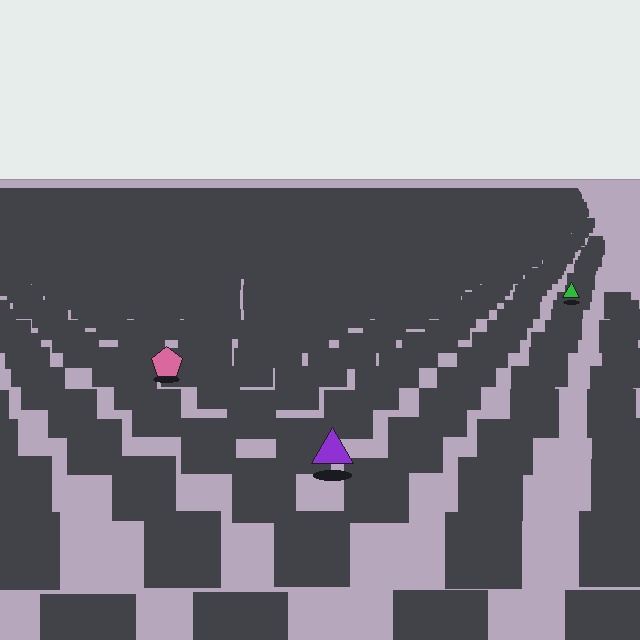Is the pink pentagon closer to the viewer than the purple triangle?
No. The purple triangle is closer — you can tell from the texture gradient: the ground texture is coarser near it.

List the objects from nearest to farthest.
From nearest to farthest: the purple triangle, the pink pentagon, the green triangle.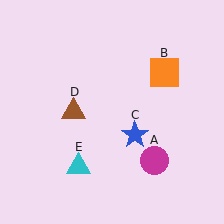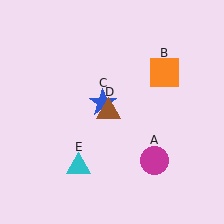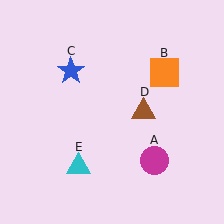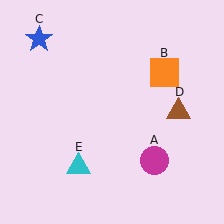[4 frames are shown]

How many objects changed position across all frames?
2 objects changed position: blue star (object C), brown triangle (object D).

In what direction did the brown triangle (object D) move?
The brown triangle (object D) moved right.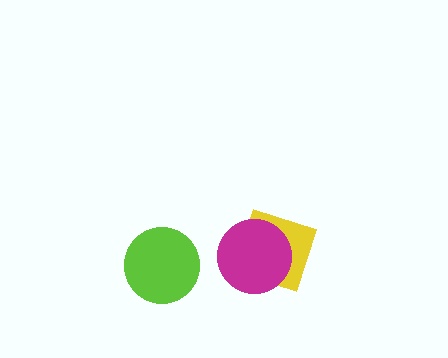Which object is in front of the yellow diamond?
The magenta circle is in front of the yellow diamond.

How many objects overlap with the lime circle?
0 objects overlap with the lime circle.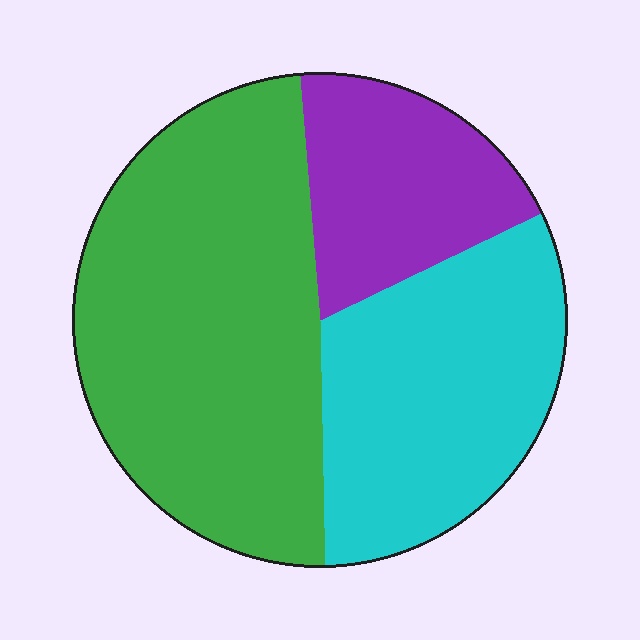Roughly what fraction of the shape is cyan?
Cyan covers 32% of the shape.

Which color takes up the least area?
Purple, at roughly 20%.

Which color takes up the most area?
Green, at roughly 50%.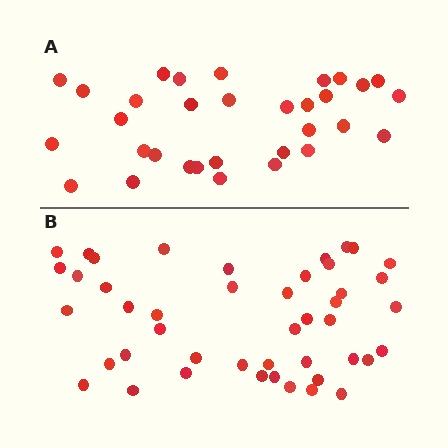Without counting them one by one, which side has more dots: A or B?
Region B (the bottom region) has more dots.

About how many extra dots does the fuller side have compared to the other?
Region B has approximately 15 more dots than region A.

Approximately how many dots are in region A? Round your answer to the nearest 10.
About 30 dots. (The exact count is 32, which rounds to 30.)